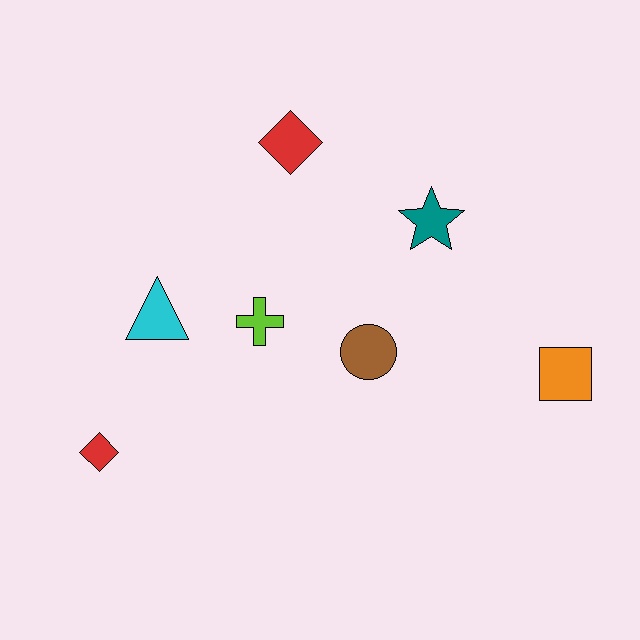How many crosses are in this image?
There is 1 cross.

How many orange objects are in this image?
There is 1 orange object.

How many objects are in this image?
There are 7 objects.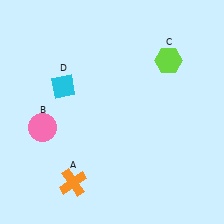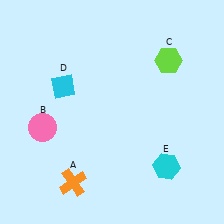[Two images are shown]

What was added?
A cyan hexagon (E) was added in Image 2.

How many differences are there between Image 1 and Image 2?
There is 1 difference between the two images.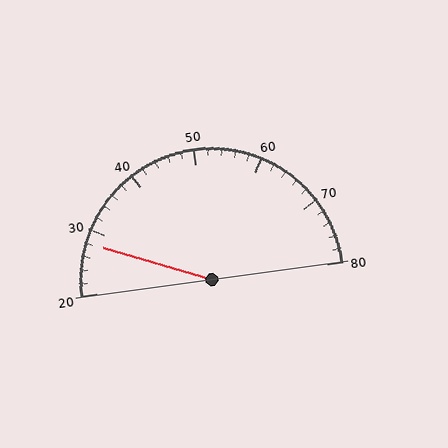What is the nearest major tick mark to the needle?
The nearest major tick mark is 30.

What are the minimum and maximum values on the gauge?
The gauge ranges from 20 to 80.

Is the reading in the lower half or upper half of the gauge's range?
The reading is in the lower half of the range (20 to 80).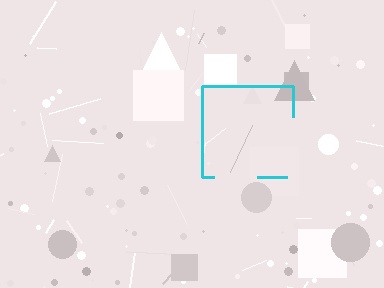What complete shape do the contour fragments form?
The contour fragments form a square.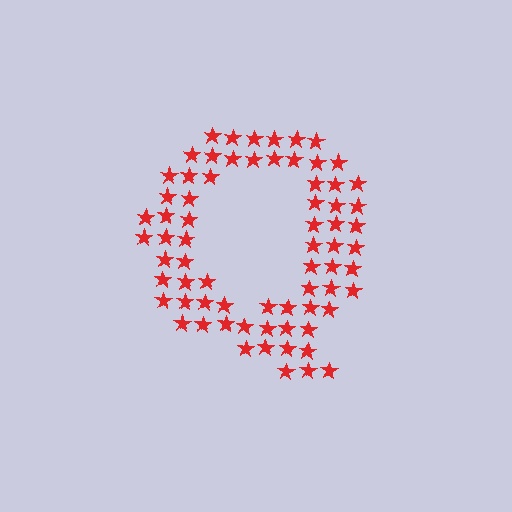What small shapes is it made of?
It is made of small stars.